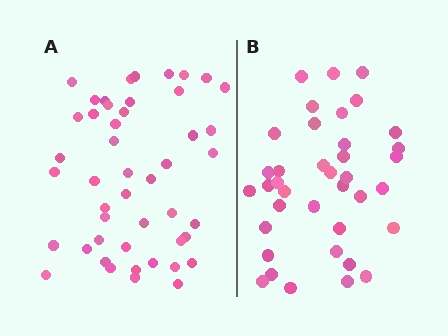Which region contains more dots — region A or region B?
Region A (the left region) has more dots.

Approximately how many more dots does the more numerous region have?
Region A has roughly 8 or so more dots than region B.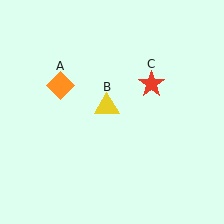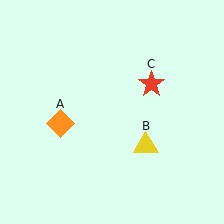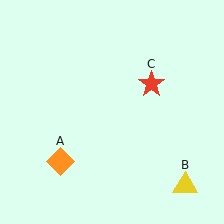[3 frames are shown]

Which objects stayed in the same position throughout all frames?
Red star (object C) remained stationary.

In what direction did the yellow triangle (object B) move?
The yellow triangle (object B) moved down and to the right.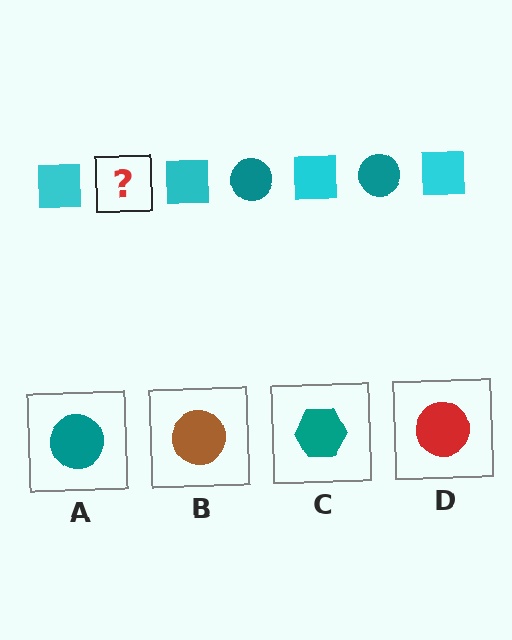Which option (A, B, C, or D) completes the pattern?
A.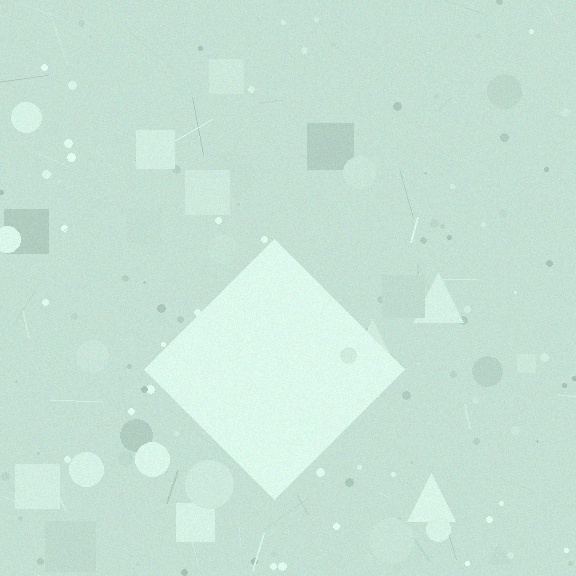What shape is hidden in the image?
A diamond is hidden in the image.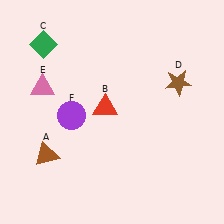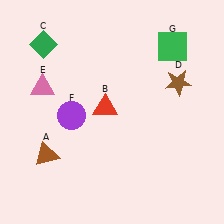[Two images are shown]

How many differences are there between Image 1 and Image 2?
There is 1 difference between the two images.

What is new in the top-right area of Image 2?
A green square (G) was added in the top-right area of Image 2.